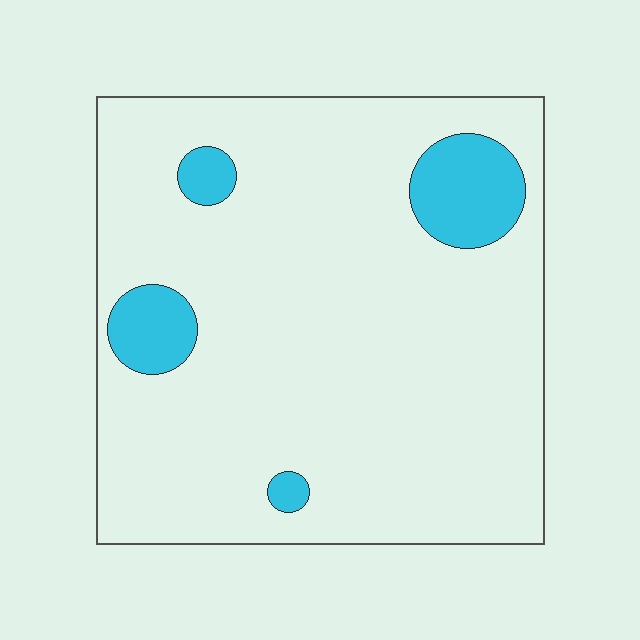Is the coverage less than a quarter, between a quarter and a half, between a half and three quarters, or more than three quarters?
Less than a quarter.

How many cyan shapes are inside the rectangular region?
4.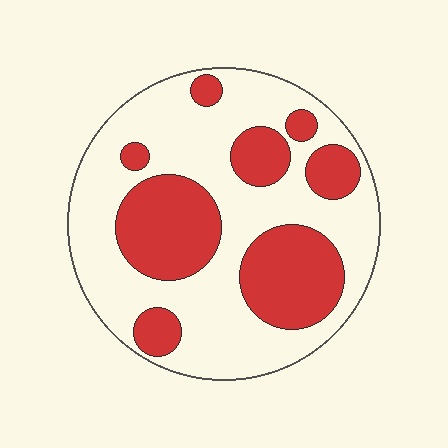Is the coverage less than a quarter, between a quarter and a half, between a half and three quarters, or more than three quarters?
Between a quarter and a half.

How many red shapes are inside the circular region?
8.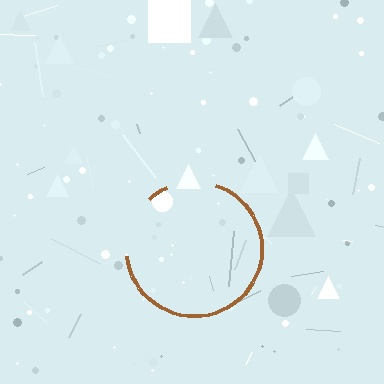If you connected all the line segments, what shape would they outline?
They would outline a circle.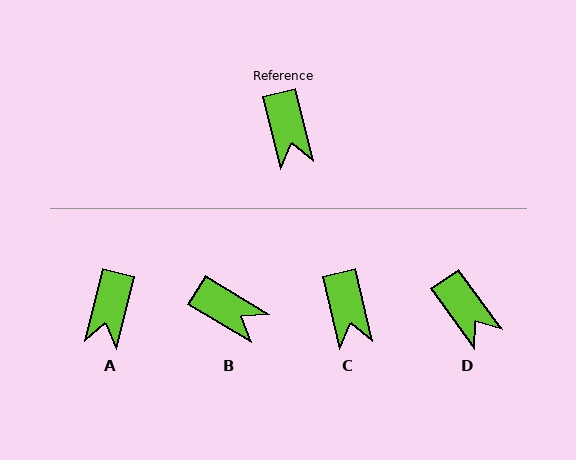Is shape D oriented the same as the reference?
No, it is off by about 23 degrees.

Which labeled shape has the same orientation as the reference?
C.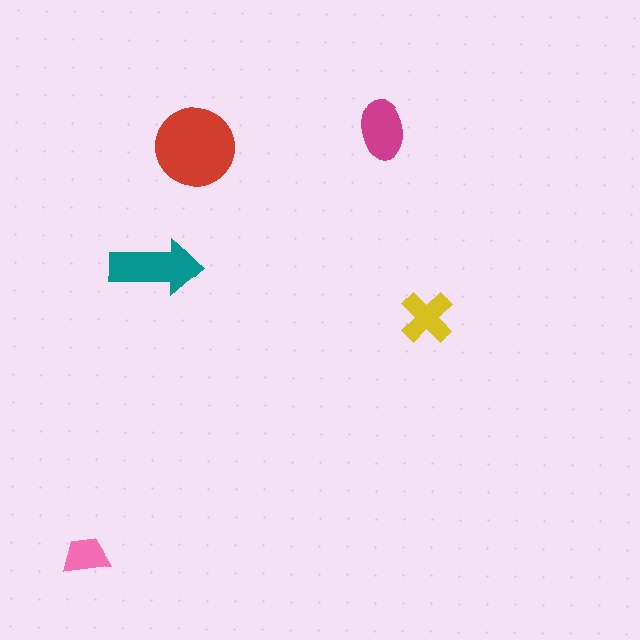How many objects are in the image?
There are 5 objects in the image.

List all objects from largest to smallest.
The red circle, the teal arrow, the magenta ellipse, the yellow cross, the pink trapezoid.